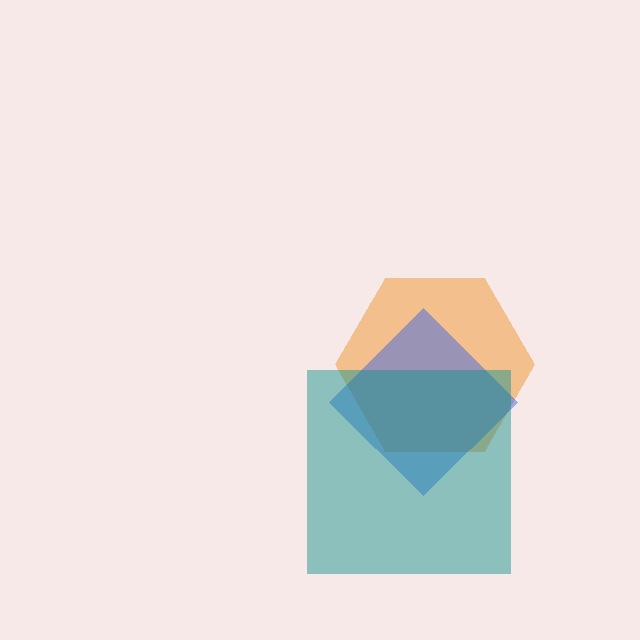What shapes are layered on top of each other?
The layered shapes are: an orange hexagon, a blue diamond, a teal square.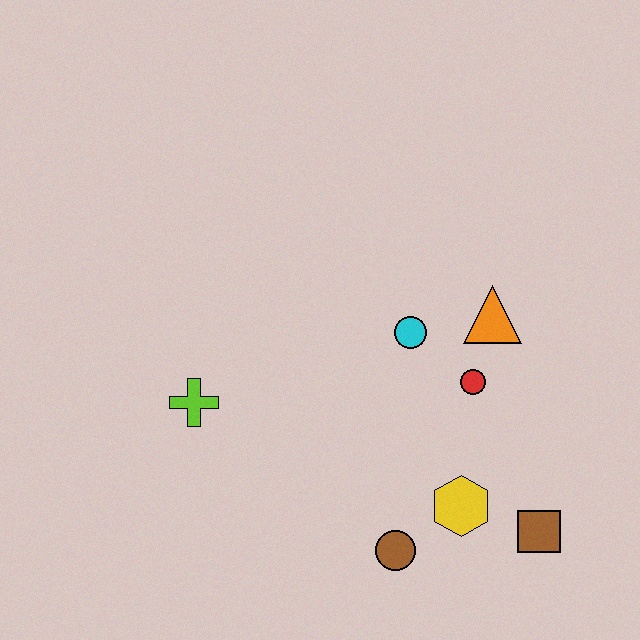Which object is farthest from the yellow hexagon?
The lime cross is farthest from the yellow hexagon.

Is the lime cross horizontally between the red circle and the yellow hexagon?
No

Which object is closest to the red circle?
The orange triangle is closest to the red circle.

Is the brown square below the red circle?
Yes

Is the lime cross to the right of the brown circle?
No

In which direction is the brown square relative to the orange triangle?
The brown square is below the orange triangle.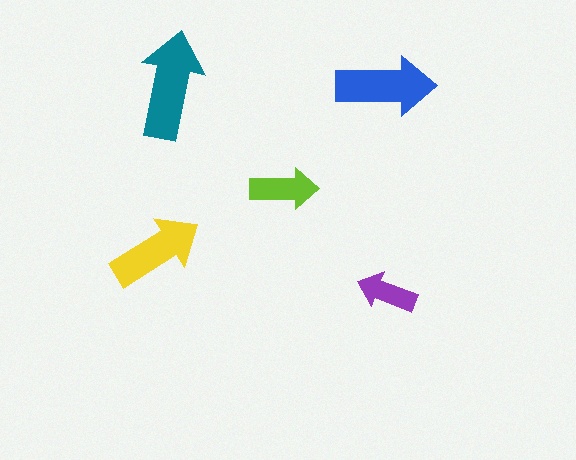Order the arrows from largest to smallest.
the teal one, the blue one, the yellow one, the lime one, the purple one.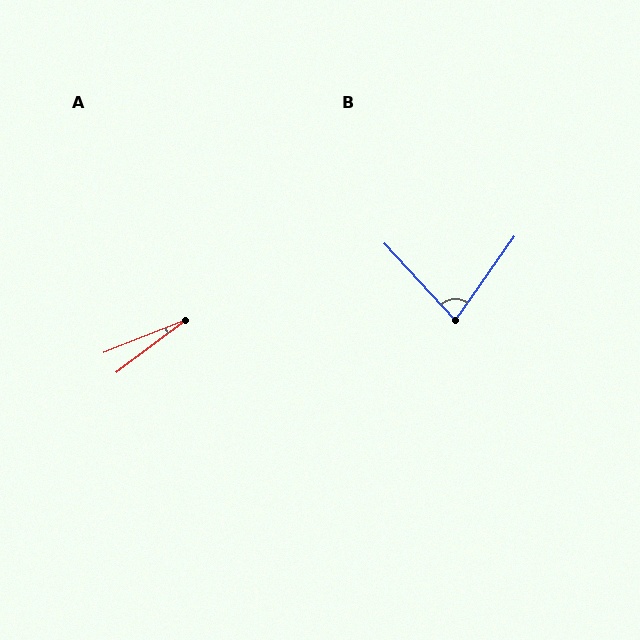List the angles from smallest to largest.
A (15°), B (78°).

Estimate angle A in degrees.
Approximately 15 degrees.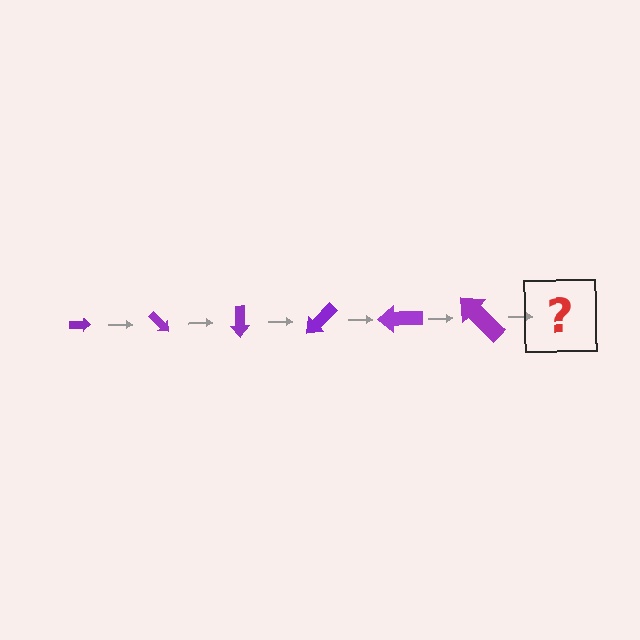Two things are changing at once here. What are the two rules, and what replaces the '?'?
The two rules are that the arrow grows larger each step and it rotates 45 degrees each step. The '?' should be an arrow, larger than the previous one and rotated 270 degrees from the start.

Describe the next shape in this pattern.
It should be an arrow, larger than the previous one and rotated 270 degrees from the start.